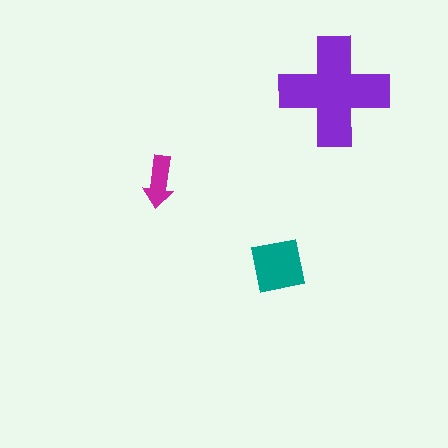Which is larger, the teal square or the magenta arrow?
The teal square.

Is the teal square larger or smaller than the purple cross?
Smaller.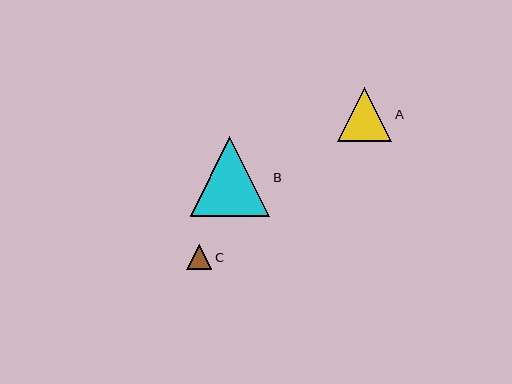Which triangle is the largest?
Triangle B is the largest with a size of approximately 80 pixels.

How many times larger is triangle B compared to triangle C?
Triangle B is approximately 3.1 times the size of triangle C.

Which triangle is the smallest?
Triangle C is the smallest with a size of approximately 25 pixels.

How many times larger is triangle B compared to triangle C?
Triangle B is approximately 3.1 times the size of triangle C.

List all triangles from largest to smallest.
From largest to smallest: B, A, C.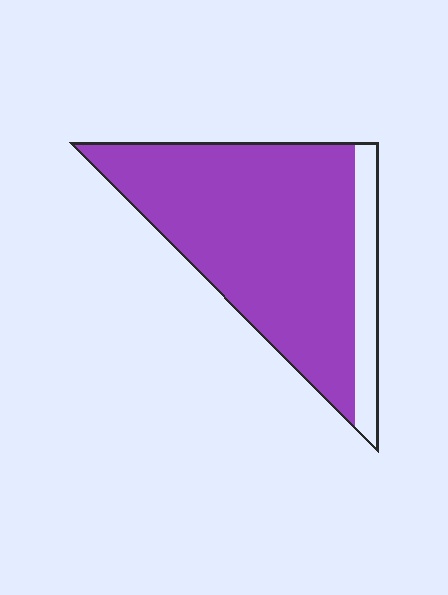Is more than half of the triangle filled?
Yes.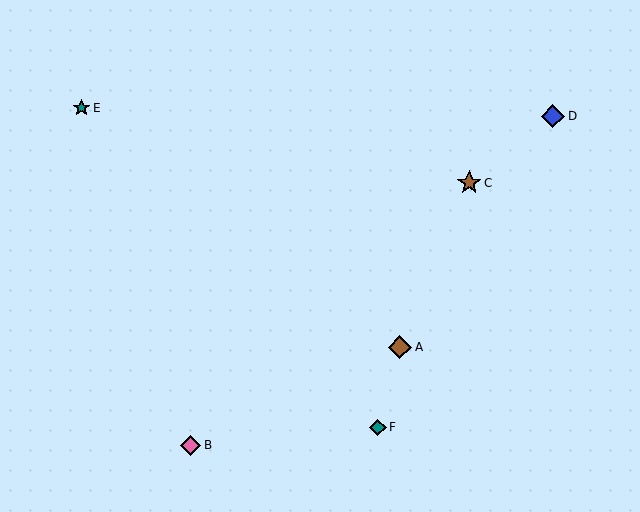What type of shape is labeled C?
Shape C is a brown star.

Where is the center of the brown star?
The center of the brown star is at (469, 183).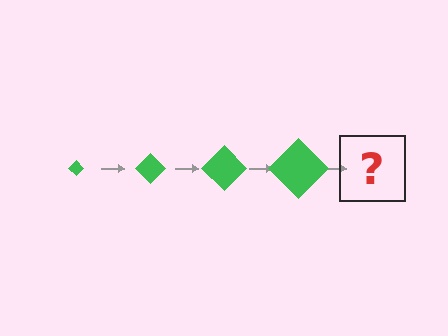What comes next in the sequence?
The next element should be a green diamond, larger than the previous one.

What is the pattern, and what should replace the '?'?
The pattern is that the diamond gets progressively larger each step. The '?' should be a green diamond, larger than the previous one.